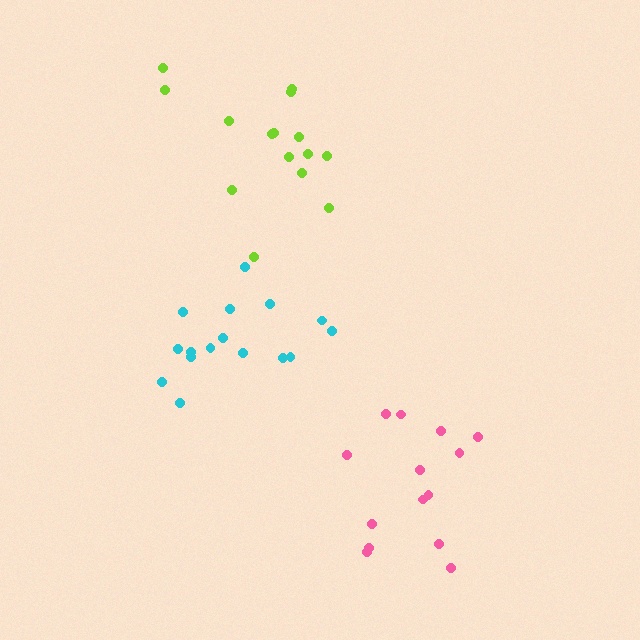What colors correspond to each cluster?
The clusters are colored: lime, cyan, pink.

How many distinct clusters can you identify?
There are 3 distinct clusters.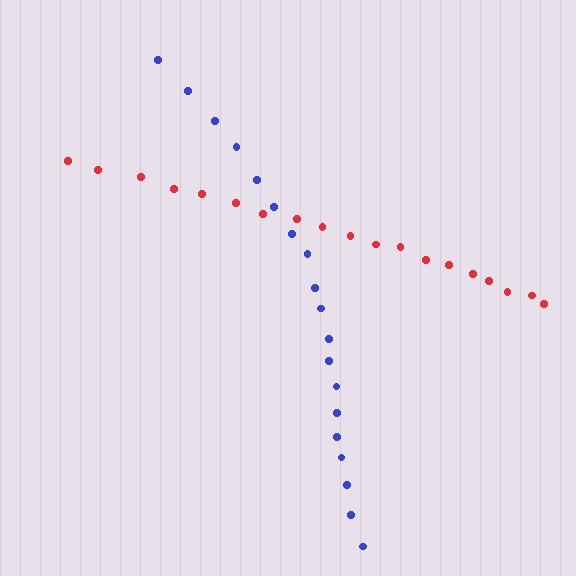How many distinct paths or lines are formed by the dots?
There are 2 distinct paths.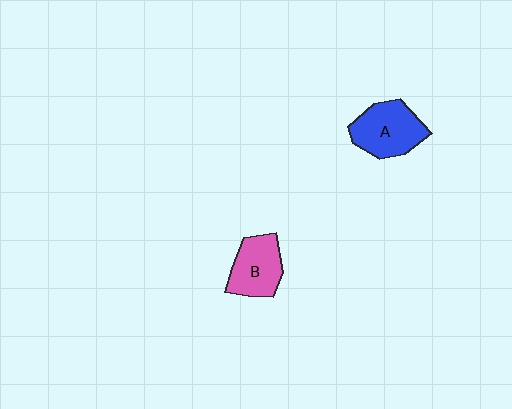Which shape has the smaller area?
Shape B (pink).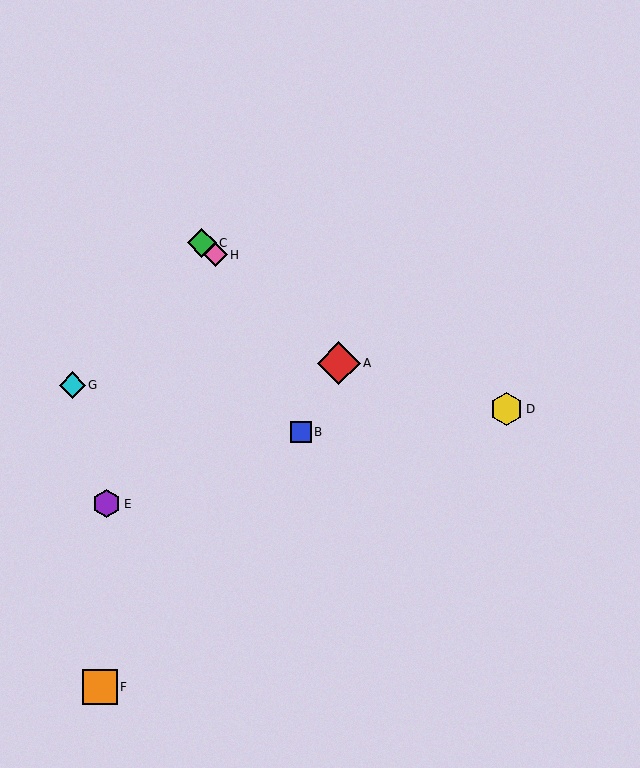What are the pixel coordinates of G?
Object G is at (72, 385).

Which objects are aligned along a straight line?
Objects A, C, H are aligned along a straight line.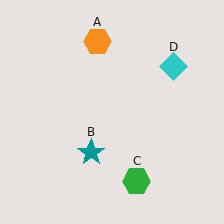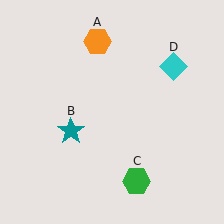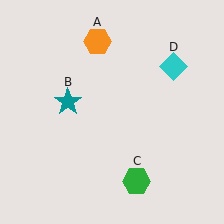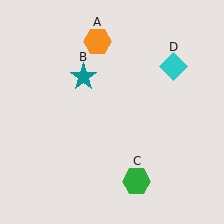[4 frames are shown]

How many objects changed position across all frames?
1 object changed position: teal star (object B).